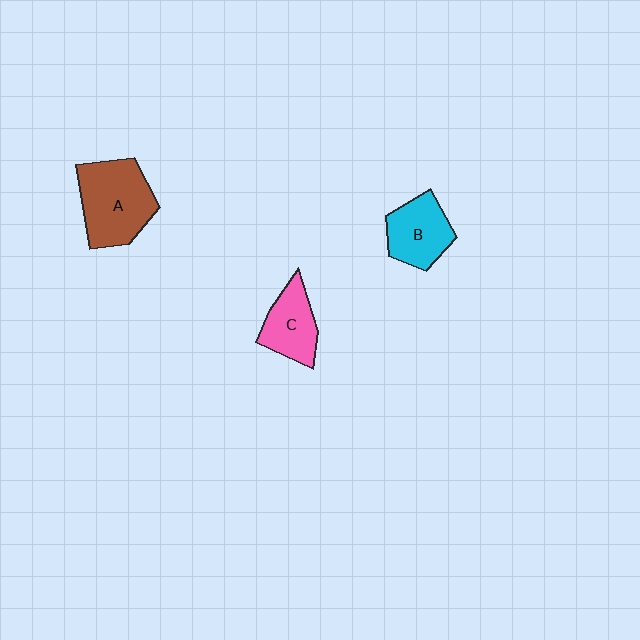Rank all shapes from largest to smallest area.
From largest to smallest: A (brown), B (cyan), C (pink).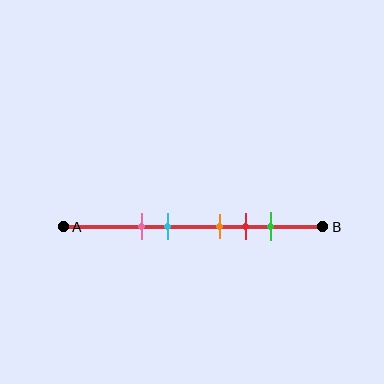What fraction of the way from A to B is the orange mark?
The orange mark is approximately 60% (0.6) of the way from A to B.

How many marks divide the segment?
There are 5 marks dividing the segment.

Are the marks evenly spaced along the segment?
No, the marks are not evenly spaced.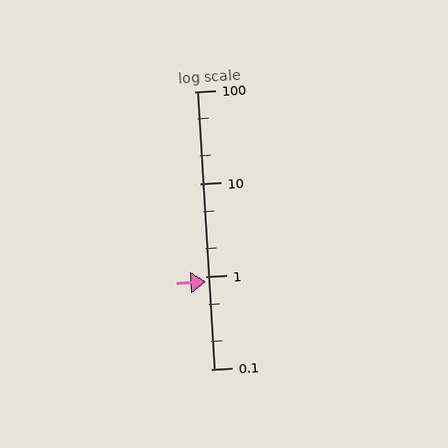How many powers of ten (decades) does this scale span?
The scale spans 3 decades, from 0.1 to 100.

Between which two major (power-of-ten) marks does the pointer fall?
The pointer is between 0.1 and 1.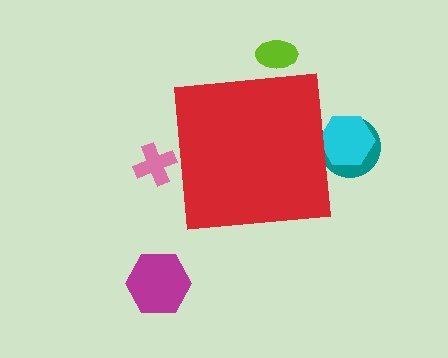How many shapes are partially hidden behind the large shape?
4 shapes are partially hidden.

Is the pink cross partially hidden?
Yes, the pink cross is partially hidden behind the red square.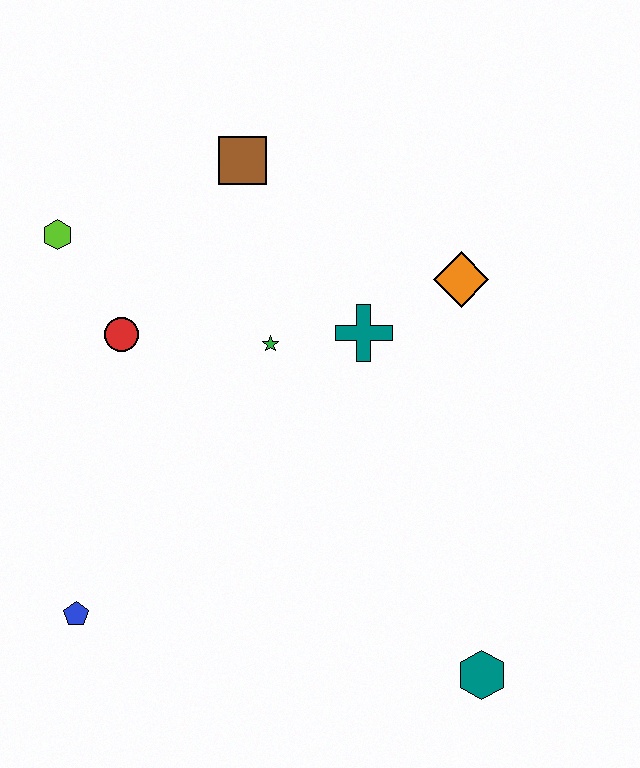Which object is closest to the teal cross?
The green star is closest to the teal cross.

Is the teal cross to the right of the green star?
Yes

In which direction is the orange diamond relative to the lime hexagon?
The orange diamond is to the right of the lime hexagon.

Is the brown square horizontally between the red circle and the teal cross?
Yes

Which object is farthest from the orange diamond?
The blue pentagon is farthest from the orange diamond.